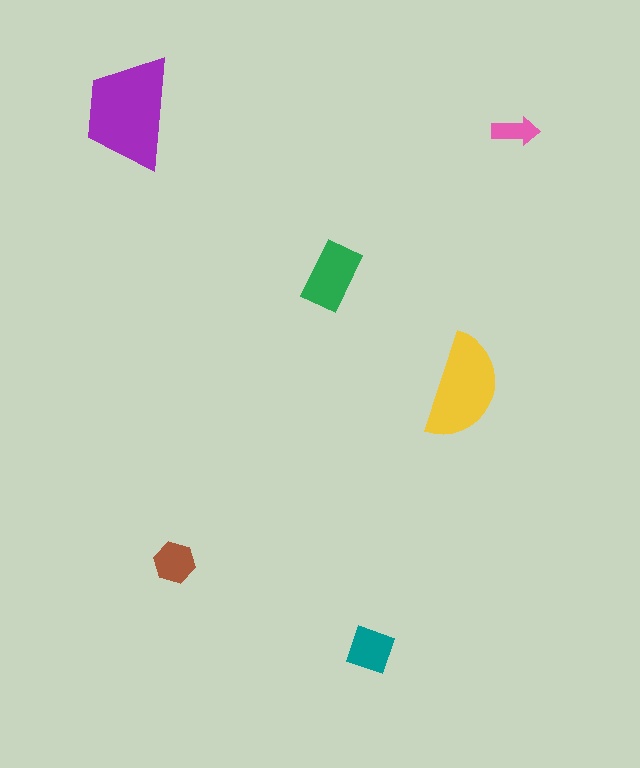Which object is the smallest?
The pink arrow.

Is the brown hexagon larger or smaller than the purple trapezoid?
Smaller.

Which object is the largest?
The purple trapezoid.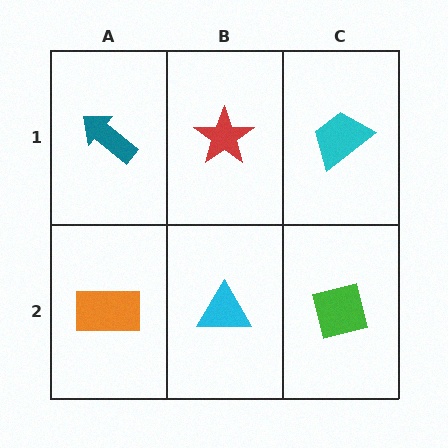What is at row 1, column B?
A red star.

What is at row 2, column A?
An orange rectangle.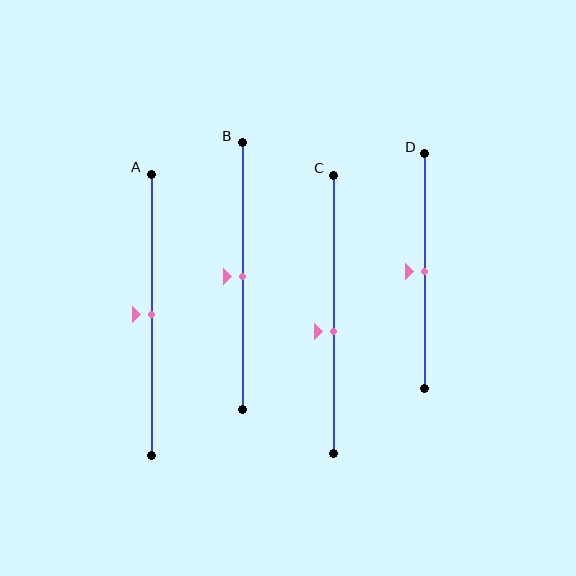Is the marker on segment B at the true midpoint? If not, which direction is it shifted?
Yes, the marker on segment B is at the true midpoint.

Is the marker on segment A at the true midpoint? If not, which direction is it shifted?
Yes, the marker on segment A is at the true midpoint.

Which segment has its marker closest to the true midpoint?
Segment A has its marker closest to the true midpoint.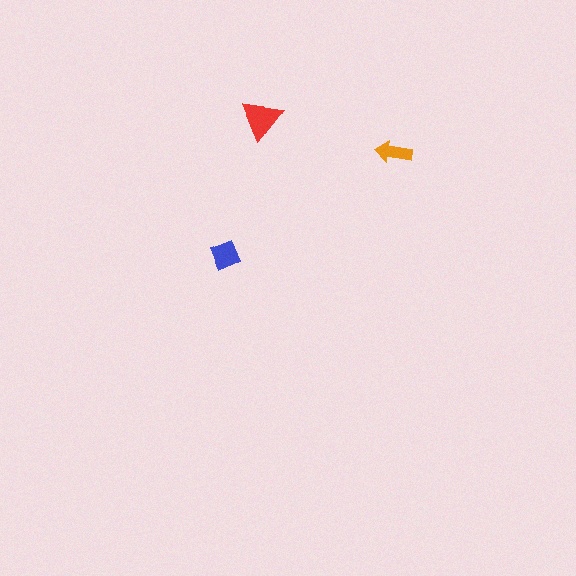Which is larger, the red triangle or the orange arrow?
The red triangle.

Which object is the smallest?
The orange arrow.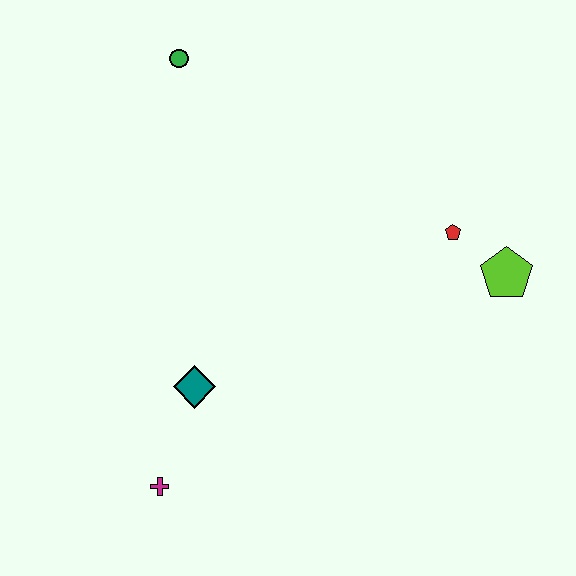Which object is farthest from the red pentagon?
The magenta cross is farthest from the red pentagon.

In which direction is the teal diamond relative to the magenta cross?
The teal diamond is above the magenta cross.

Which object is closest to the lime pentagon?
The red pentagon is closest to the lime pentagon.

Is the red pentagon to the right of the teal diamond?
Yes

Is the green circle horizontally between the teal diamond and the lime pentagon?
No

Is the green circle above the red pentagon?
Yes